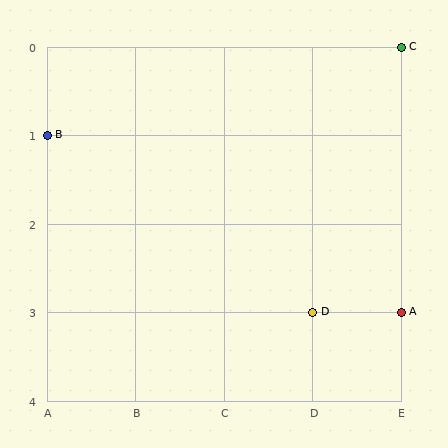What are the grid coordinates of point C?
Point C is at grid coordinates (E, 0).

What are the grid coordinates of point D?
Point D is at grid coordinates (D, 3).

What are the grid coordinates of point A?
Point A is at grid coordinates (E, 3).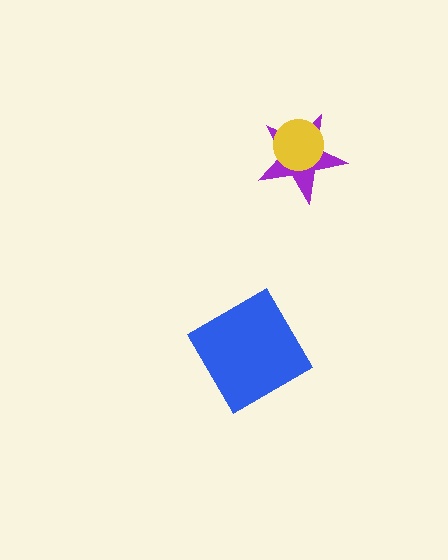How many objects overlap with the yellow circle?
1 object overlaps with the yellow circle.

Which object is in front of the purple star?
The yellow circle is in front of the purple star.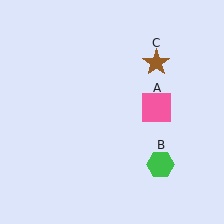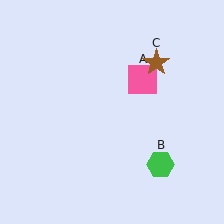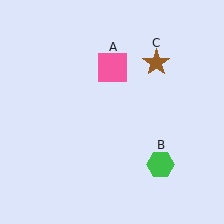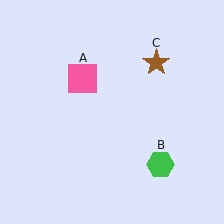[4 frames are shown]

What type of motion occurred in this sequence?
The pink square (object A) rotated counterclockwise around the center of the scene.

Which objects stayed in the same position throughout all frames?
Green hexagon (object B) and brown star (object C) remained stationary.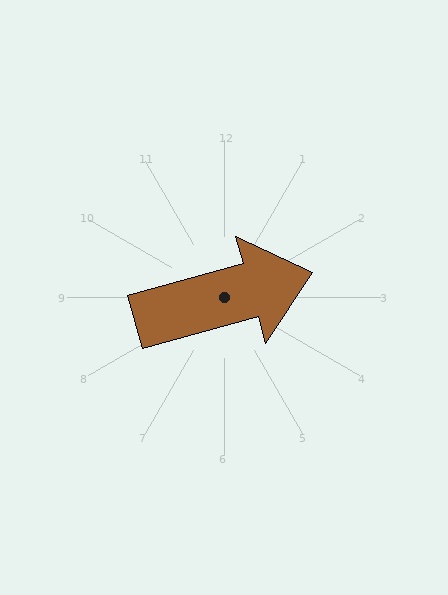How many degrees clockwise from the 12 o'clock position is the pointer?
Approximately 74 degrees.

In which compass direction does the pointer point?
East.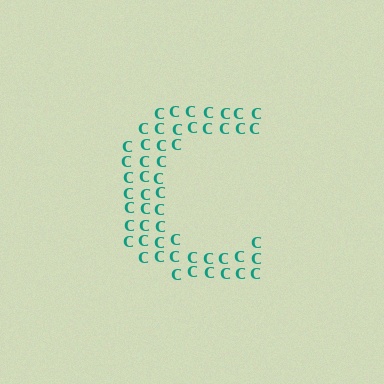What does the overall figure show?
The overall figure shows the letter C.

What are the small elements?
The small elements are letter C's.